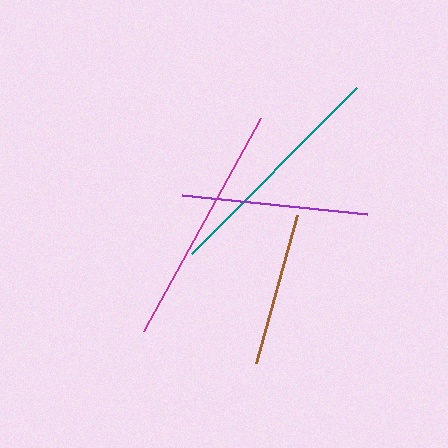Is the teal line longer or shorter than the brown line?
The teal line is longer than the brown line.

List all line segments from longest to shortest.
From longest to shortest: magenta, teal, purple, brown.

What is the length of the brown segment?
The brown segment is approximately 154 pixels long.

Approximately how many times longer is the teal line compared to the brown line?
The teal line is approximately 1.5 times the length of the brown line.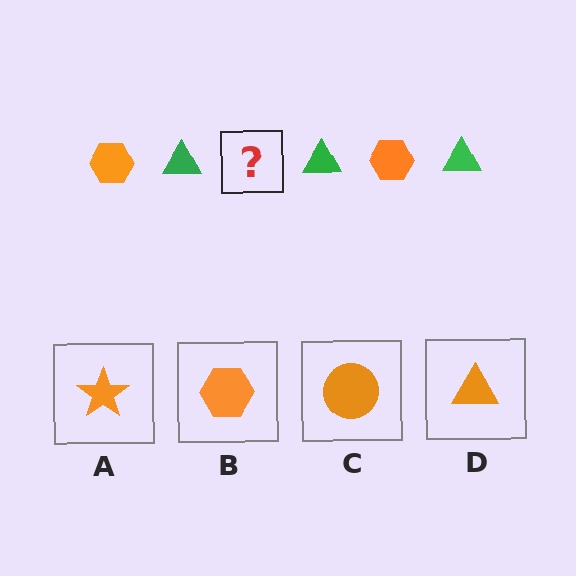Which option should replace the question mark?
Option B.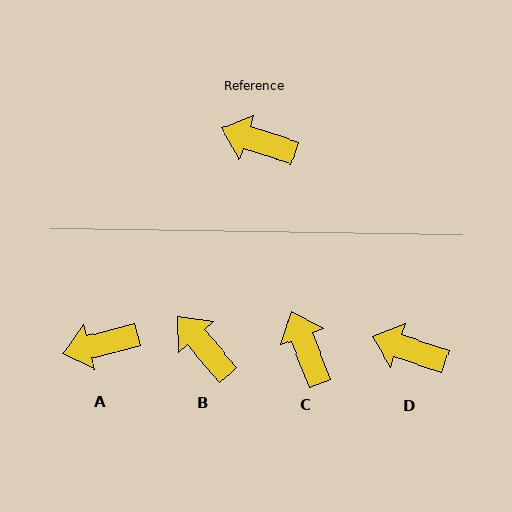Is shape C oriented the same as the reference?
No, it is off by about 50 degrees.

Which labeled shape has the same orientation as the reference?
D.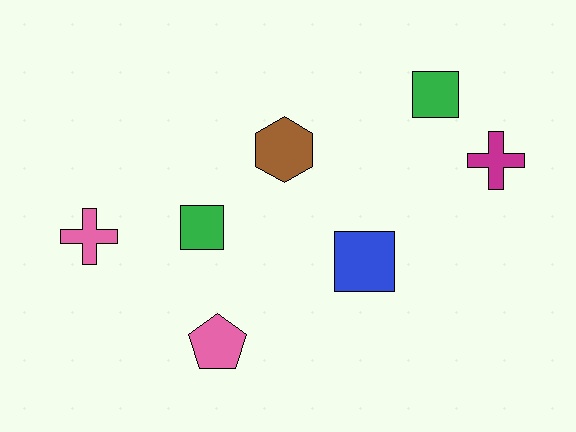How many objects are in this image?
There are 7 objects.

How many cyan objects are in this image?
There are no cyan objects.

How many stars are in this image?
There are no stars.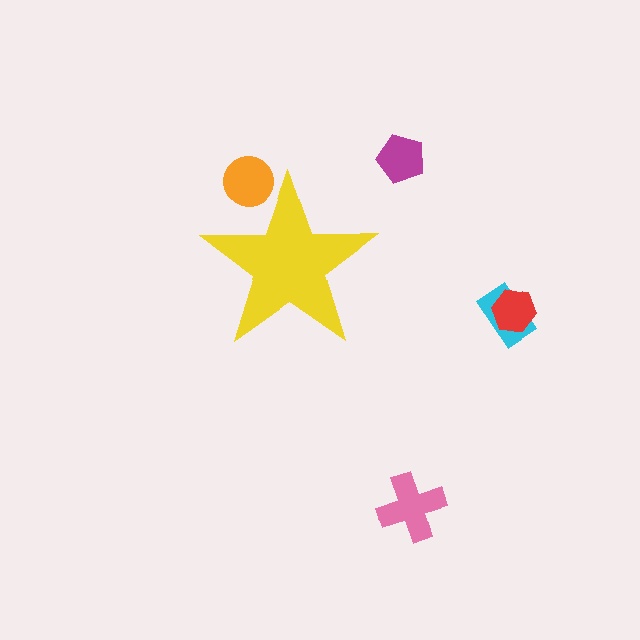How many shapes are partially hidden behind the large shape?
1 shape is partially hidden.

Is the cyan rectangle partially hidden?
No, the cyan rectangle is fully visible.